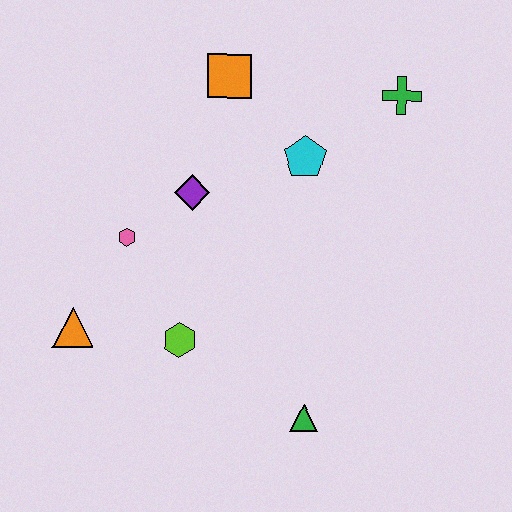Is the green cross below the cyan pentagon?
No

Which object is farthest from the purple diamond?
The green triangle is farthest from the purple diamond.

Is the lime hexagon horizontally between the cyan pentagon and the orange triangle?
Yes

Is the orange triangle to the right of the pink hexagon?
No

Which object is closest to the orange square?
The cyan pentagon is closest to the orange square.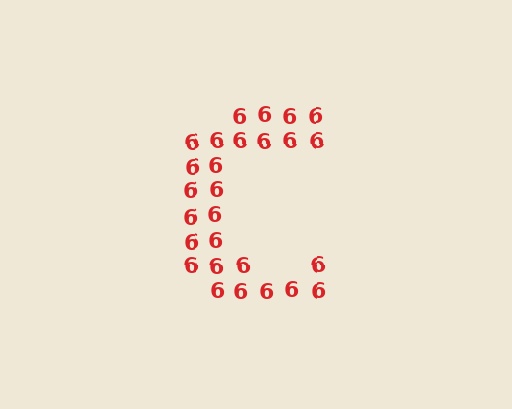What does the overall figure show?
The overall figure shows the letter C.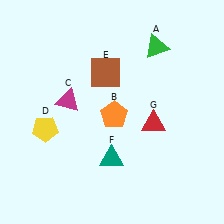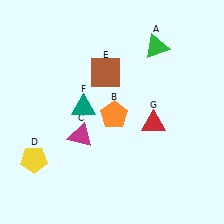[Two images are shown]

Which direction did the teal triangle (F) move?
The teal triangle (F) moved up.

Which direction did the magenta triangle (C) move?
The magenta triangle (C) moved down.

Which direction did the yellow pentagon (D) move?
The yellow pentagon (D) moved down.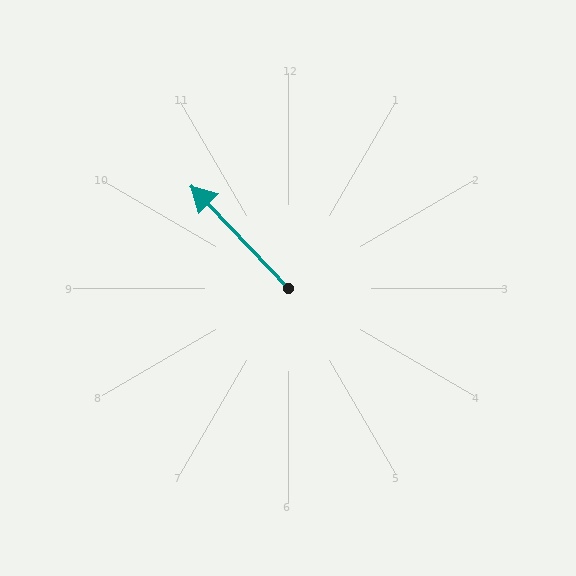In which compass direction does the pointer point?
Northwest.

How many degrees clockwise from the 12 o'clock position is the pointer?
Approximately 317 degrees.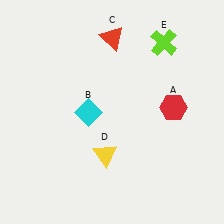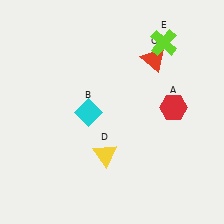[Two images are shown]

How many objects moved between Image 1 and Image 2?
1 object moved between the two images.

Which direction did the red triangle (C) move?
The red triangle (C) moved right.